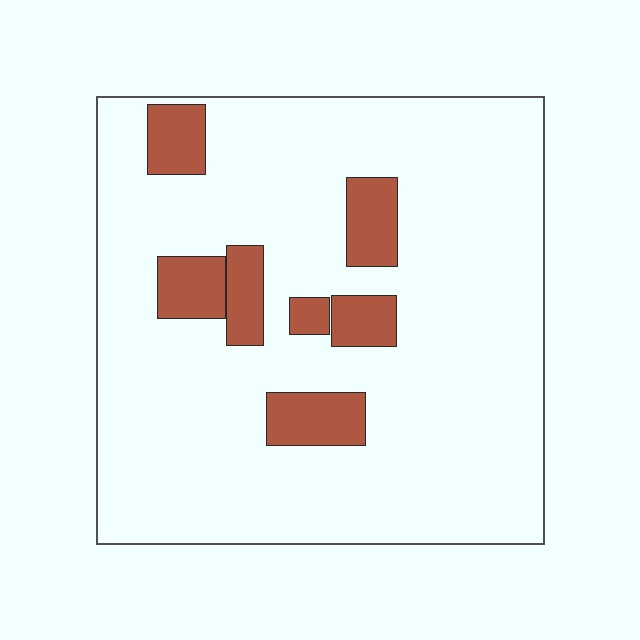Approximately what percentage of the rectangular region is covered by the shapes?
Approximately 15%.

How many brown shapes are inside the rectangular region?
7.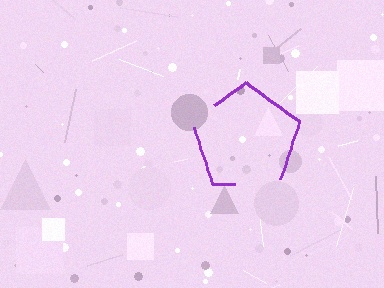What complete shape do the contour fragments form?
The contour fragments form a pentagon.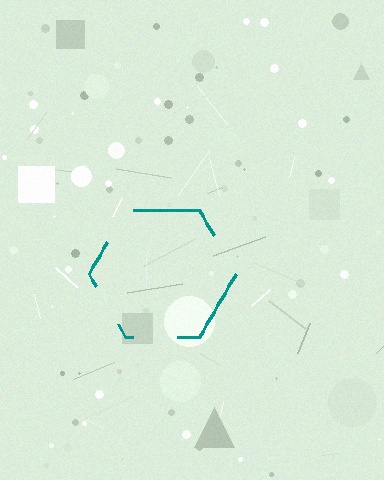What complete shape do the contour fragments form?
The contour fragments form a hexagon.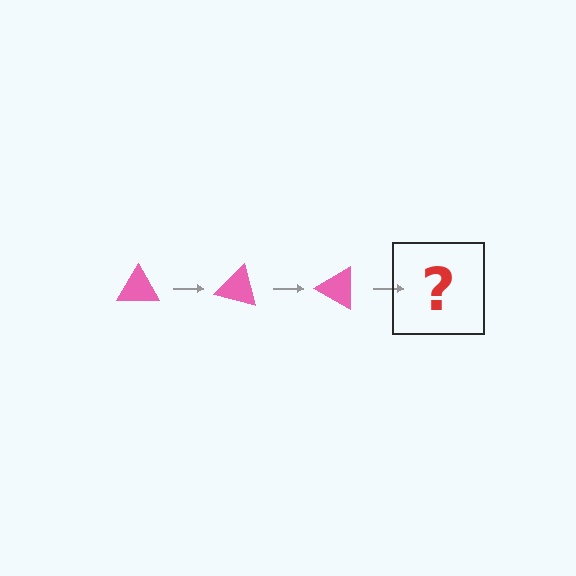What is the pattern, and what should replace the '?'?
The pattern is that the triangle rotates 15 degrees each step. The '?' should be a pink triangle rotated 45 degrees.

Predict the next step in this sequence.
The next step is a pink triangle rotated 45 degrees.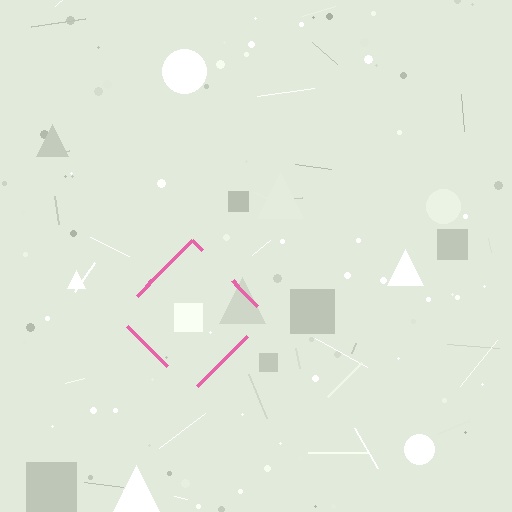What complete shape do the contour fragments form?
The contour fragments form a diamond.